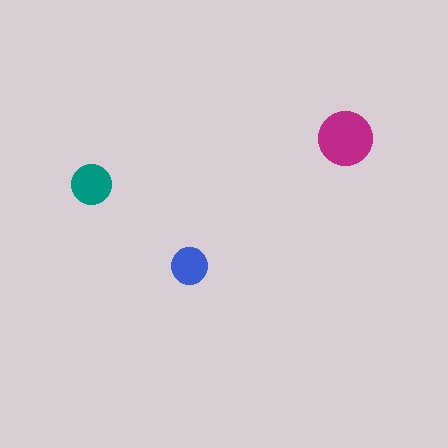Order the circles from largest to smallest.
the magenta one, the teal one, the blue one.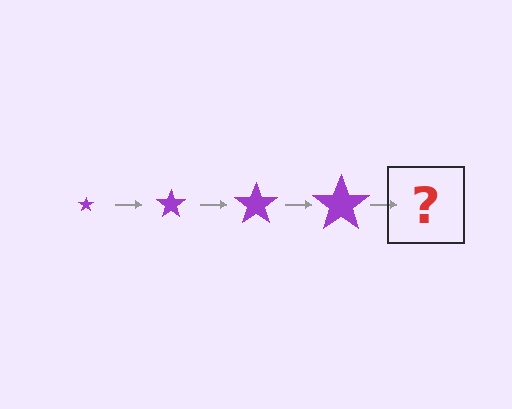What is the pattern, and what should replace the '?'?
The pattern is that the star gets progressively larger each step. The '?' should be a purple star, larger than the previous one.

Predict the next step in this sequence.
The next step is a purple star, larger than the previous one.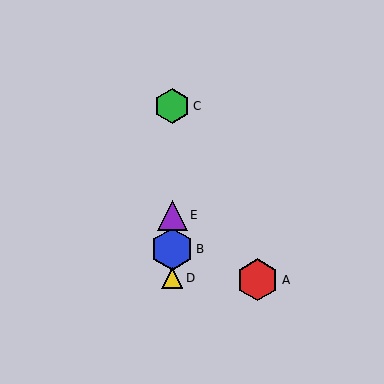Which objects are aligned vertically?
Objects B, C, D, E are aligned vertically.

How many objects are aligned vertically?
4 objects (B, C, D, E) are aligned vertically.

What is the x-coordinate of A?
Object A is at x≈258.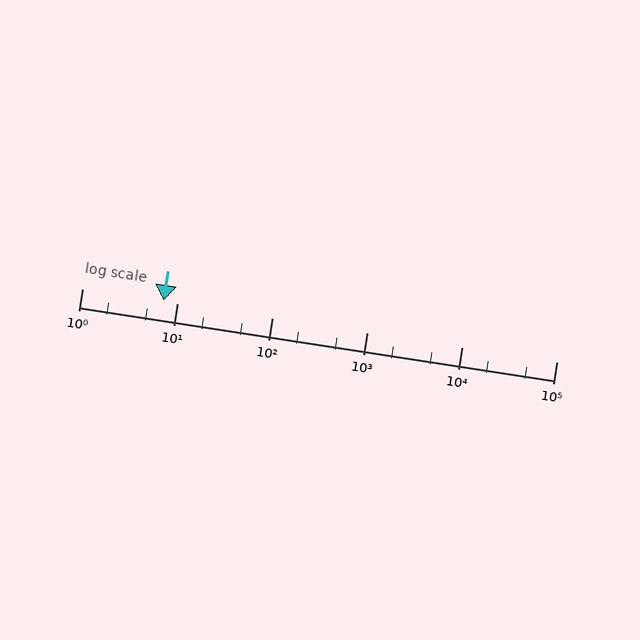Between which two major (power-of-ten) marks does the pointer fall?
The pointer is between 1 and 10.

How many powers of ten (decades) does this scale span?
The scale spans 5 decades, from 1 to 100000.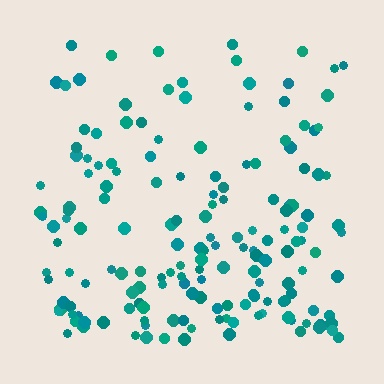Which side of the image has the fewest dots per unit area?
The top.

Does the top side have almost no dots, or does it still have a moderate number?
Still a moderate number, just noticeably fewer than the bottom.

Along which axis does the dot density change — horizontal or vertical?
Vertical.